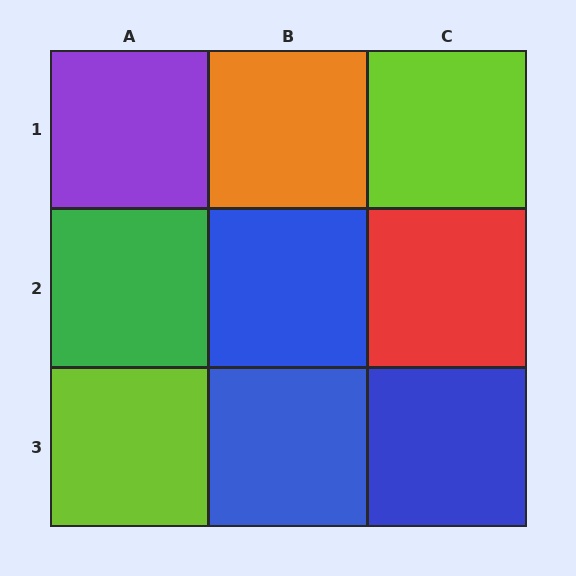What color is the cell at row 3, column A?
Lime.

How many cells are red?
1 cell is red.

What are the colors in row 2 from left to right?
Green, blue, red.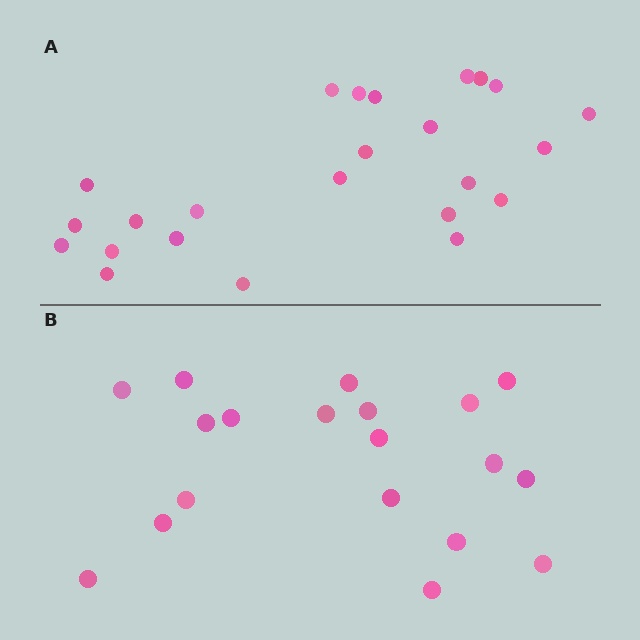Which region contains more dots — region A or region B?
Region A (the top region) has more dots.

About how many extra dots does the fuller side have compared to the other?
Region A has about 5 more dots than region B.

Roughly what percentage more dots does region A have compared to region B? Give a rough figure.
About 25% more.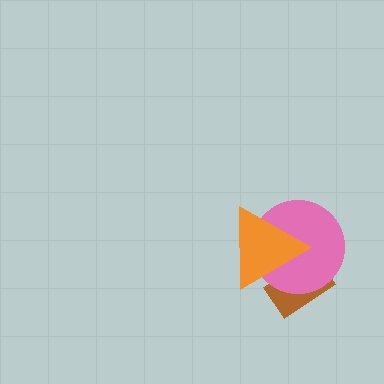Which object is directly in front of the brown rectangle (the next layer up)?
The pink circle is directly in front of the brown rectangle.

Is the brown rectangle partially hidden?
Yes, it is partially covered by another shape.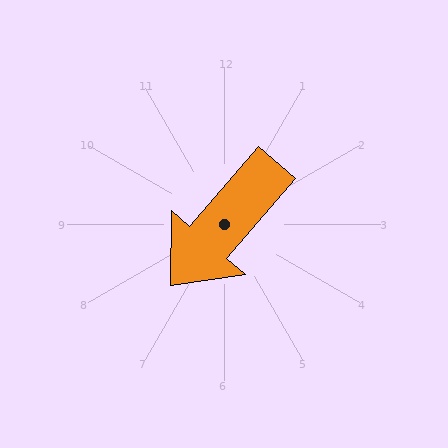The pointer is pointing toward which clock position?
Roughly 7 o'clock.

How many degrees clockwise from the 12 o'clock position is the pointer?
Approximately 221 degrees.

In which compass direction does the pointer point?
Southwest.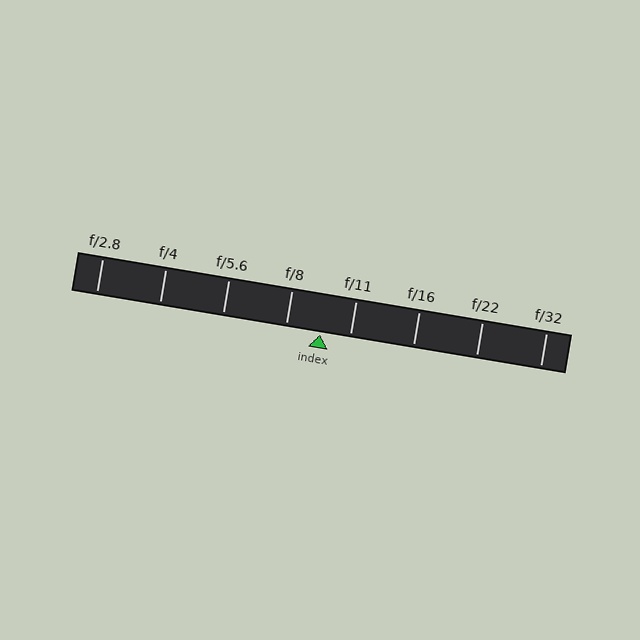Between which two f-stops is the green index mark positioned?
The index mark is between f/8 and f/11.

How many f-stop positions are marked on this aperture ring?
There are 8 f-stop positions marked.